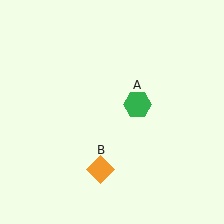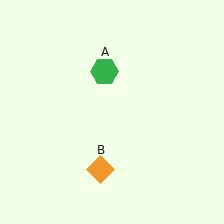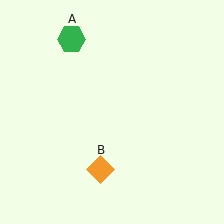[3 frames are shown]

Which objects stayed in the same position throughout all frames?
Orange diamond (object B) remained stationary.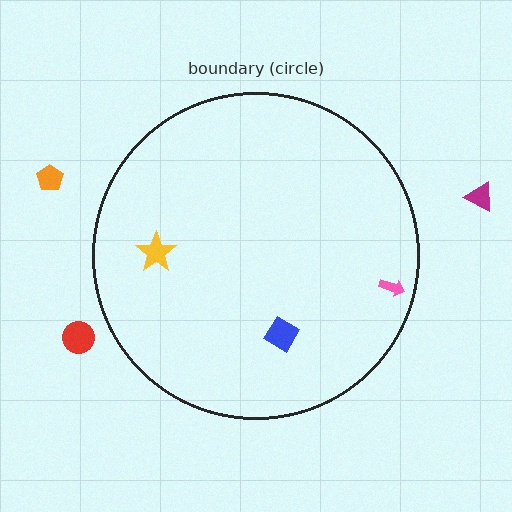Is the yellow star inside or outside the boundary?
Inside.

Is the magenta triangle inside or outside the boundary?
Outside.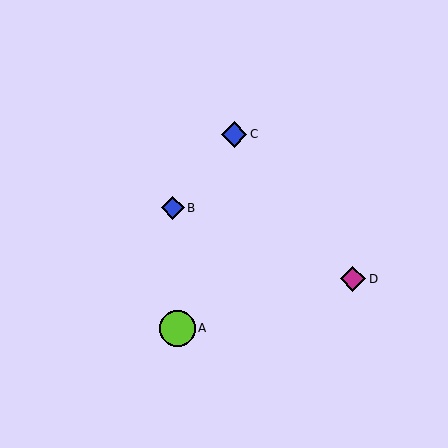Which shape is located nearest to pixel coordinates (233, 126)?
The blue diamond (labeled C) at (234, 134) is nearest to that location.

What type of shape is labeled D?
Shape D is a magenta diamond.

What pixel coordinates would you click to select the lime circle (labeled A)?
Click at (177, 328) to select the lime circle A.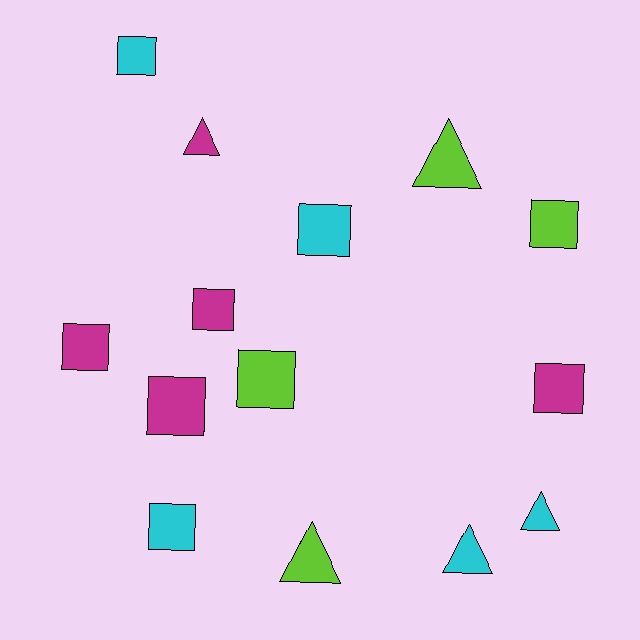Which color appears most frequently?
Magenta, with 5 objects.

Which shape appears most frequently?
Square, with 9 objects.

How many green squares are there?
There are no green squares.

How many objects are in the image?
There are 14 objects.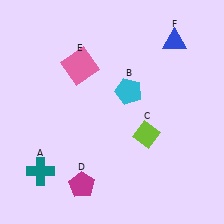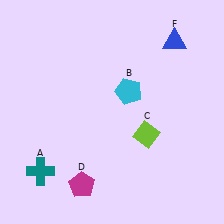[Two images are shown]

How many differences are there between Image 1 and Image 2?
There is 1 difference between the two images.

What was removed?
The pink square (E) was removed in Image 2.